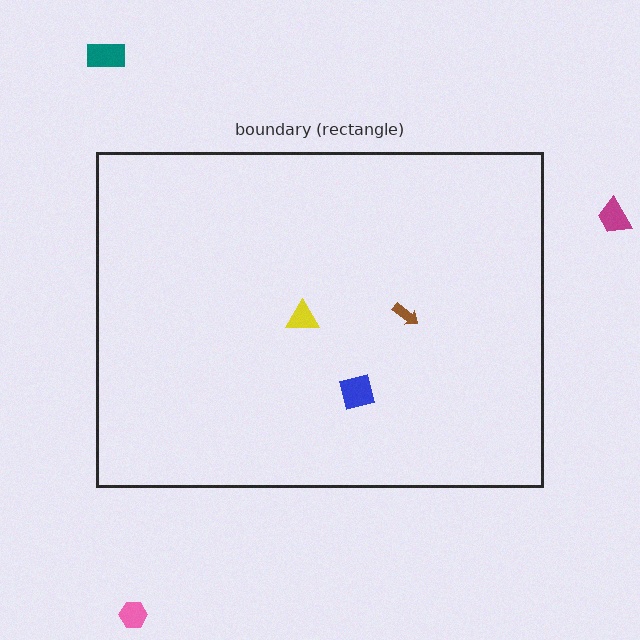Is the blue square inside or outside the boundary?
Inside.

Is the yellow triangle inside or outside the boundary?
Inside.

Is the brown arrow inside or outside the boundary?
Inside.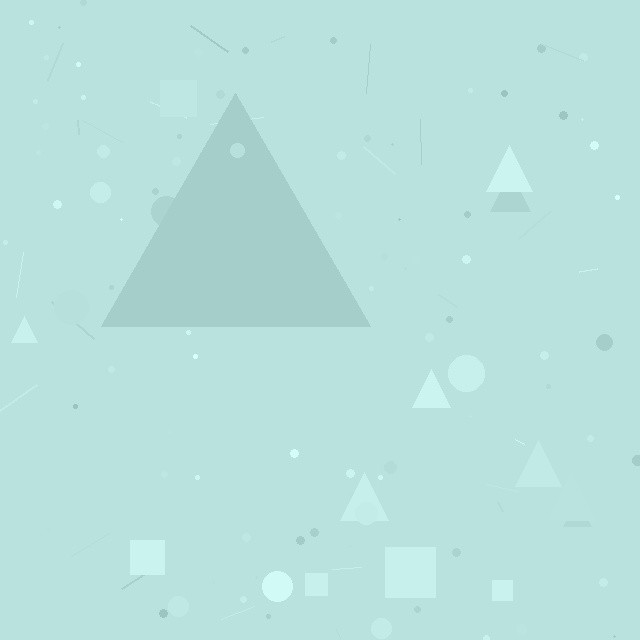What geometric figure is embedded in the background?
A triangle is embedded in the background.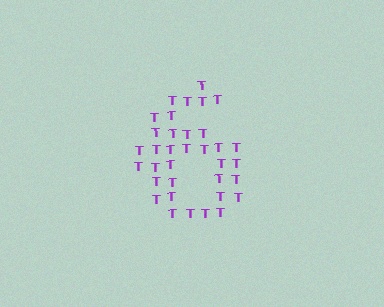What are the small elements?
The small elements are letter T's.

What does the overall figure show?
The overall figure shows the digit 6.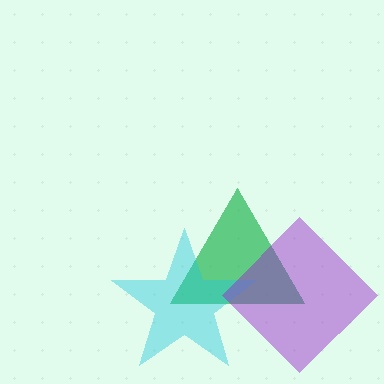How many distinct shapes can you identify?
There are 3 distinct shapes: a green triangle, a cyan star, a purple diamond.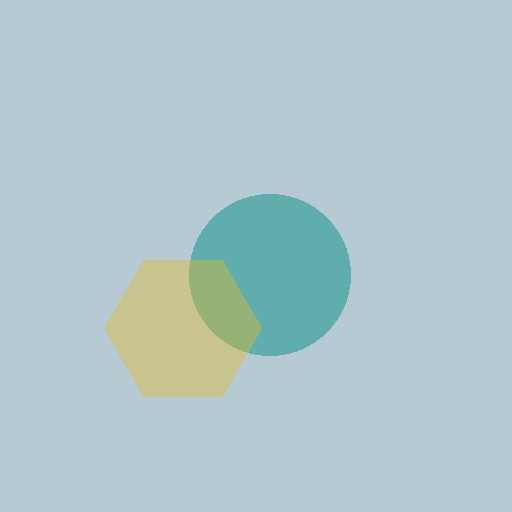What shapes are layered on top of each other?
The layered shapes are: a teal circle, a yellow hexagon.